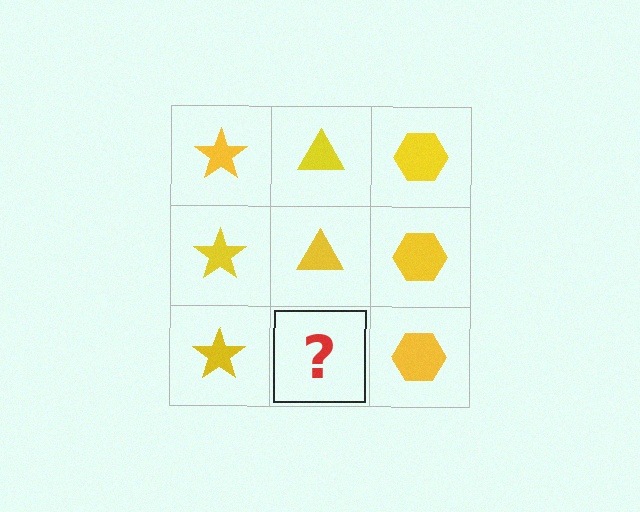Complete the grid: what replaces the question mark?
The question mark should be replaced with a yellow triangle.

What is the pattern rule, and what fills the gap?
The rule is that each column has a consistent shape. The gap should be filled with a yellow triangle.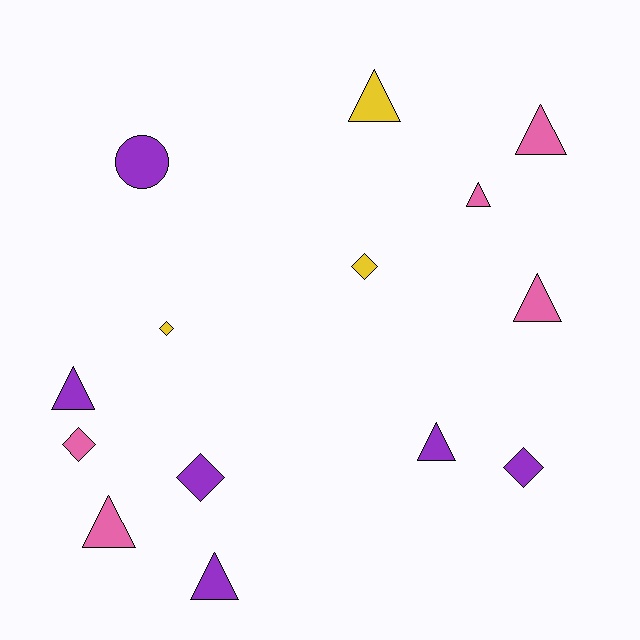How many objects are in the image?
There are 14 objects.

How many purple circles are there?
There is 1 purple circle.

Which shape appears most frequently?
Triangle, with 8 objects.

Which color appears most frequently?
Purple, with 6 objects.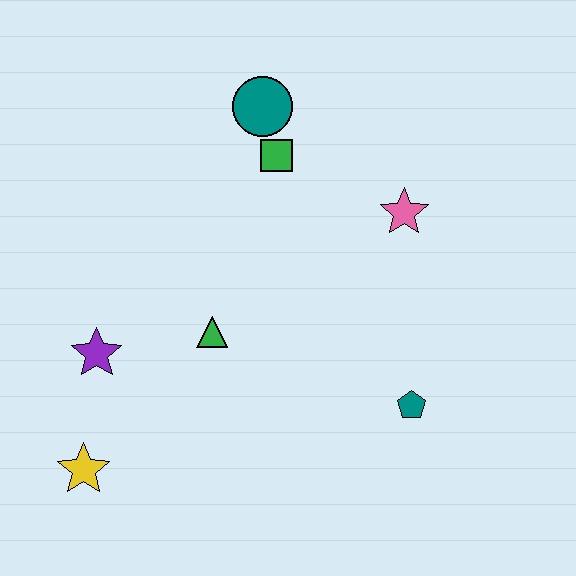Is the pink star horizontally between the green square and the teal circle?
No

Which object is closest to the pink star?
The green square is closest to the pink star.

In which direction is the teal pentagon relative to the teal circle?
The teal pentagon is below the teal circle.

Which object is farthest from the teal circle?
The yellow star is farthest from the teal circle.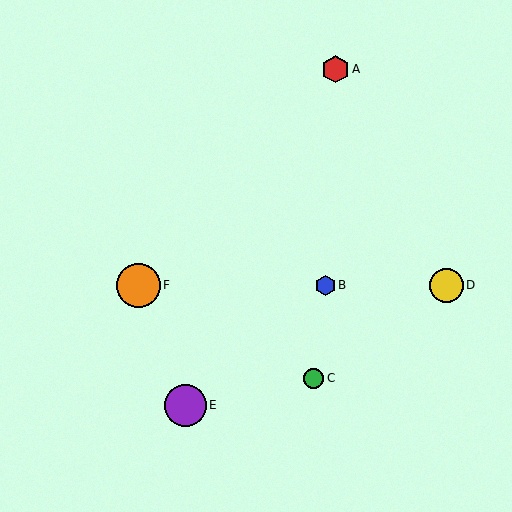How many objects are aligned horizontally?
3 objects (B, D, F) are aligned horizontally.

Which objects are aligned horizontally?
Objects B, D, F are aligned horizontally.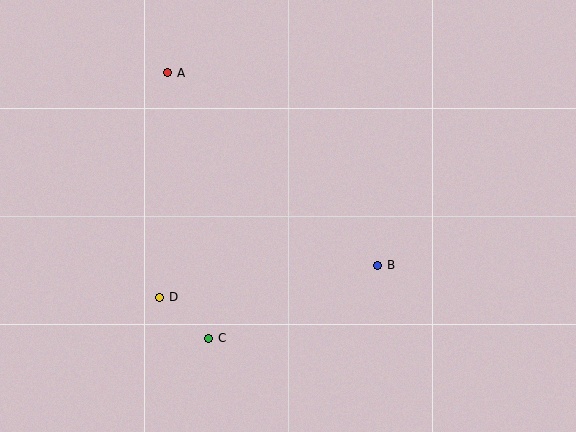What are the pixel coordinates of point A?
Point A is at (167, 73).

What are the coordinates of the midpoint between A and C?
The midpoint between A and C is at (188, 206).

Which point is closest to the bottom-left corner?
Point D is closest to the bottom-left corner.